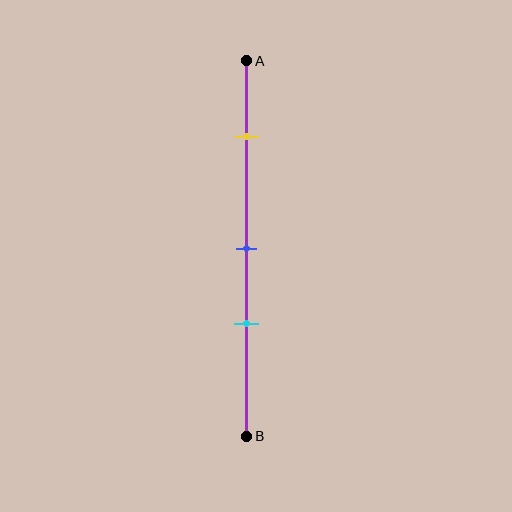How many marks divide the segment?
There are 3 marks dividing the segment.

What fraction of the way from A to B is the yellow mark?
The yellow mark is approximately 20% (0.2) of the way from A to B.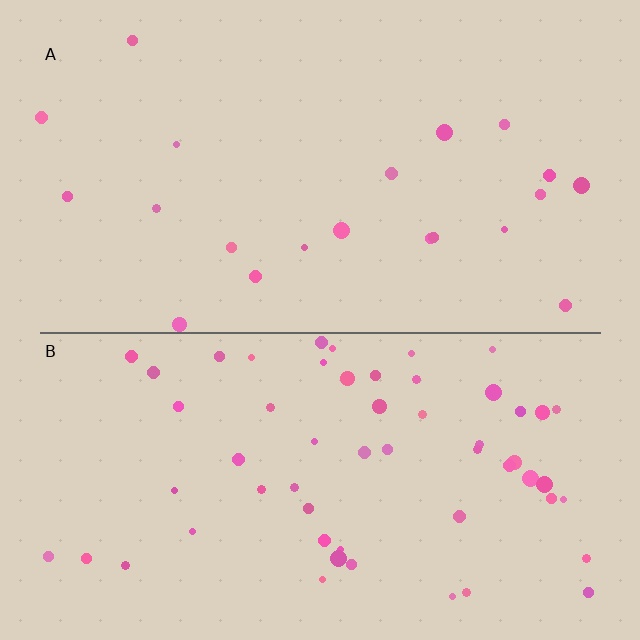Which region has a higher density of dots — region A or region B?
B (the bottom).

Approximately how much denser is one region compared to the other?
Approximately 2.7× — region B over region A.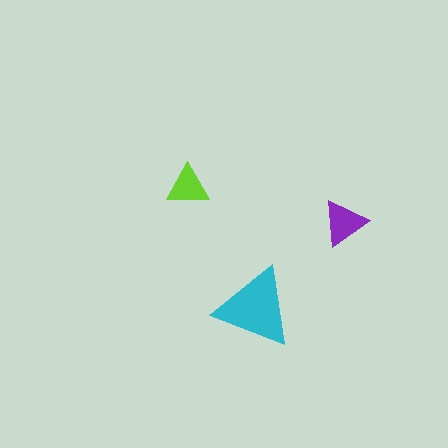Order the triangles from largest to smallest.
the cyan one, the purple one, the lime one.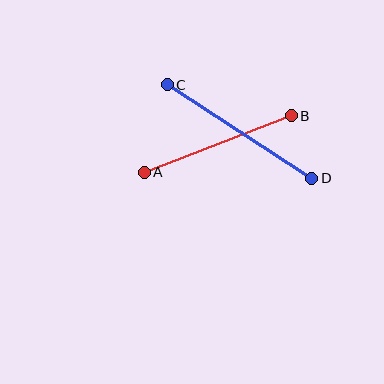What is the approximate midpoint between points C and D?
The midpoint is at approximately (239, 132) pixels.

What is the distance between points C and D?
The distance is approximately 172 pixels.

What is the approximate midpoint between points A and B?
The midpoint is at approximately (218, 144) pixels.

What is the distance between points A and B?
The distance is approximately 157 pixels.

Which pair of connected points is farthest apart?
Points C and D are farthest apart.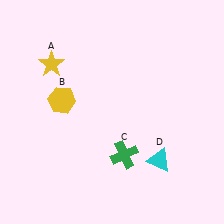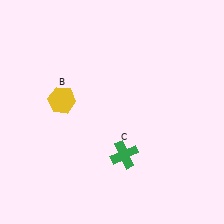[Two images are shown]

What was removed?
The yellow star (A), the cyan triangle (D) were removed in Image 2.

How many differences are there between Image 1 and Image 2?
There are 2 differences between the two images.